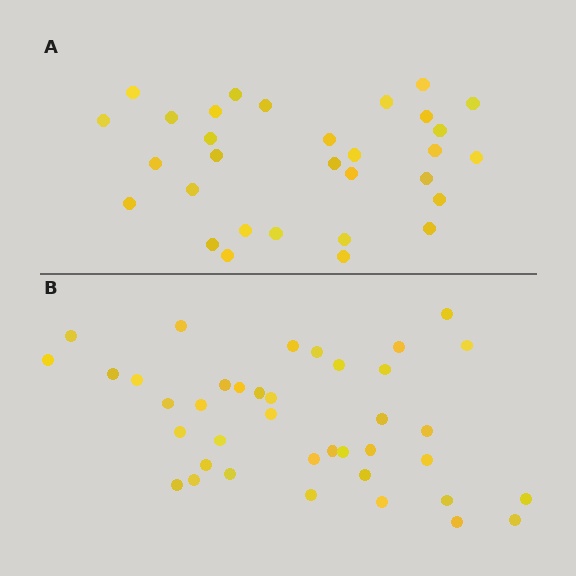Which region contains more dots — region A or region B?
Region B (the bottom region) has more dots.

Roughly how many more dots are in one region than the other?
Region B has roughly 8 or so more dots than region A.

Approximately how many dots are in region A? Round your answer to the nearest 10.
About 30 dots. (The exact count is 31, which rounds to 30.)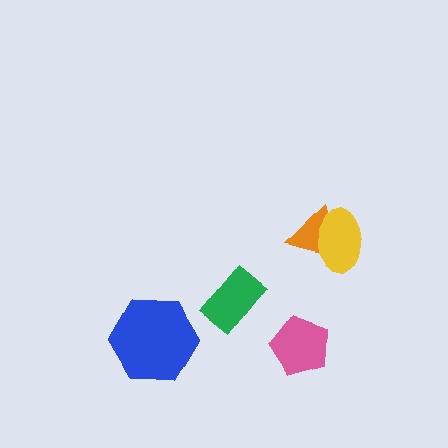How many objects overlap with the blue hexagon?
0 objects overlap with the blue hexagon.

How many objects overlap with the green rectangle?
0 objects overlap with the green rectangle.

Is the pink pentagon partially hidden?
No, no other shape covers it.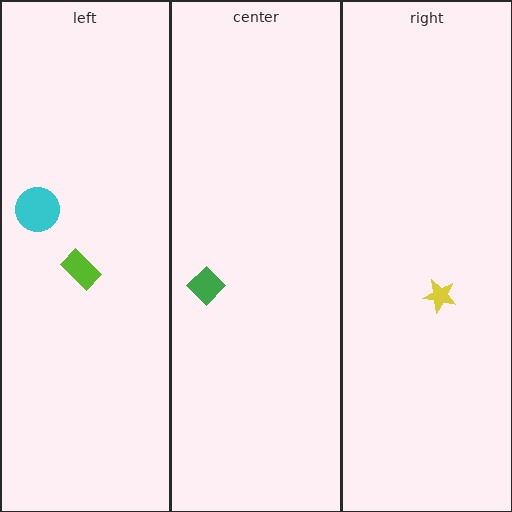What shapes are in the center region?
The green diamond.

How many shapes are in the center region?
1.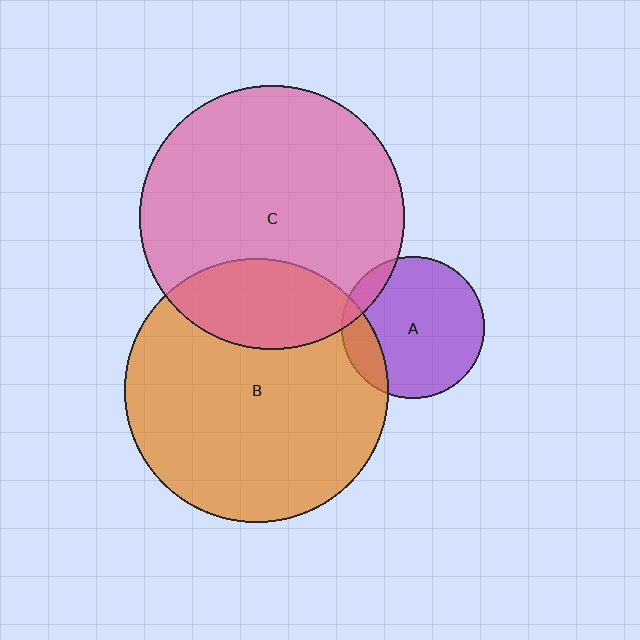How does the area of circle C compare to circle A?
Approximately 3.4 times.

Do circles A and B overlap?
Yes.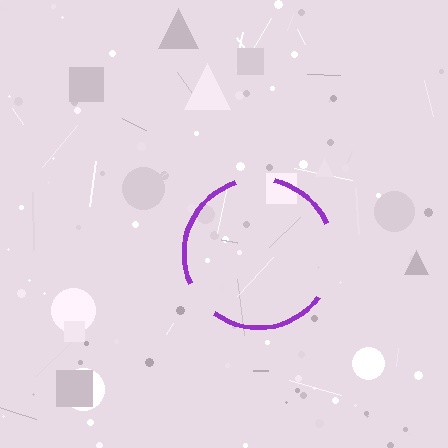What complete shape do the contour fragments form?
The contour fragments form a circle.